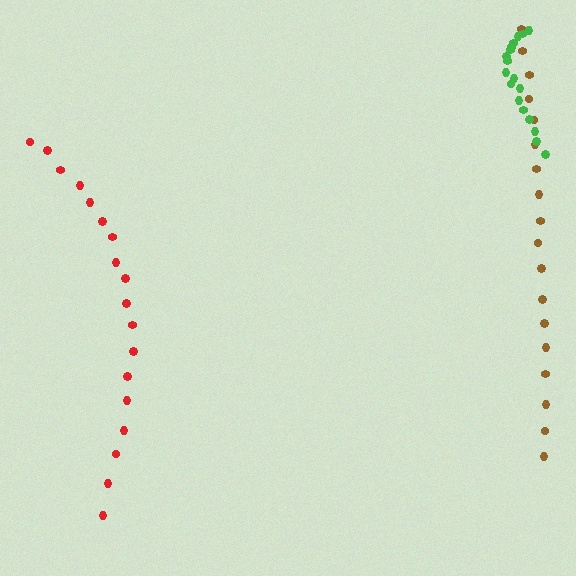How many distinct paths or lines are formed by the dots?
There are 3 distinct paths.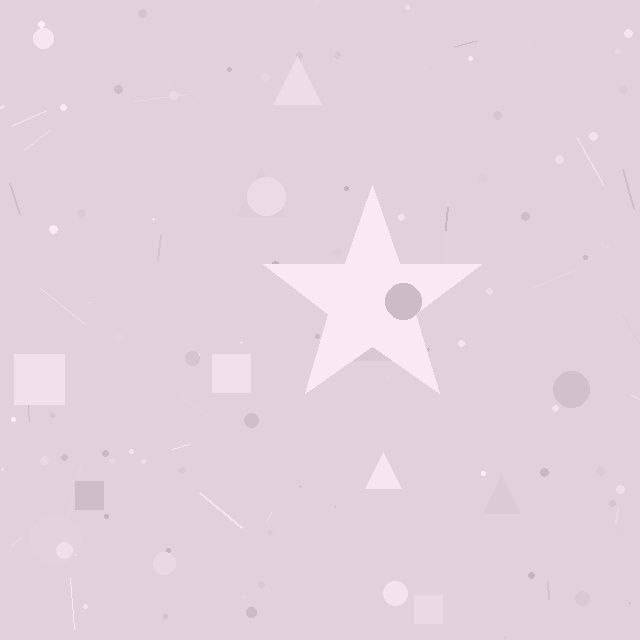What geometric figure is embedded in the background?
A star is embedded in the background.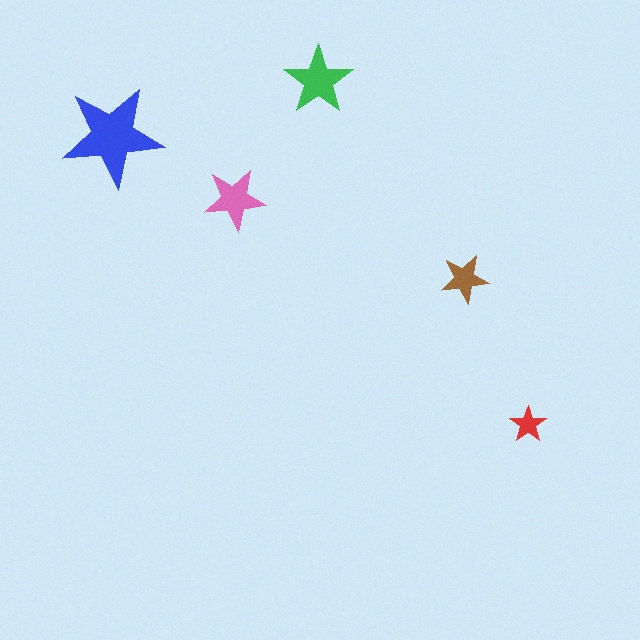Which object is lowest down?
The red star is bottommost.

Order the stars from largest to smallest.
the blue one, the green one, the pink one, the brown one, the red one.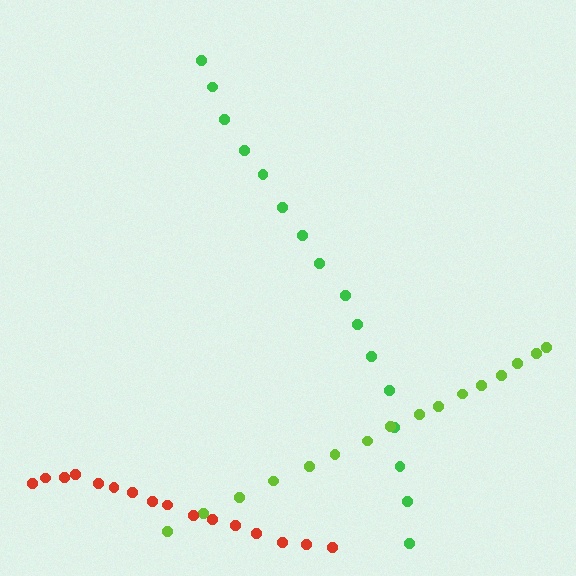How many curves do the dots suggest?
There are 3 distinct paths.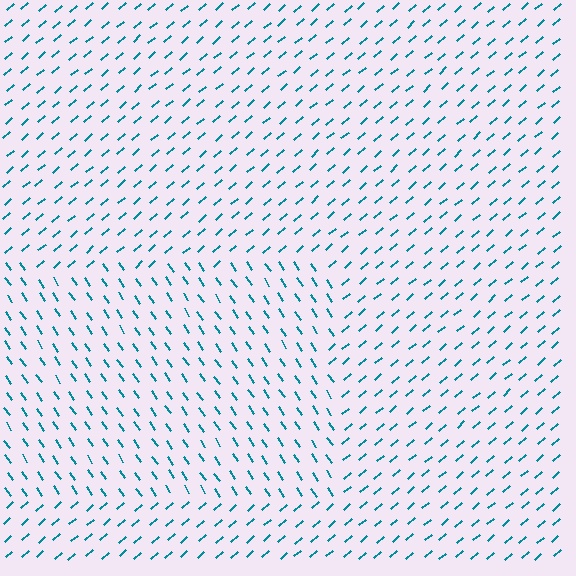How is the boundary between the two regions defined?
The boundary is defined purely by a change in line orientation (approximately 84 degrees difference). All lines are the same color and thickness.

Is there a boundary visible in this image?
Yes, there is a texture boundary formed by a change in line orientation.